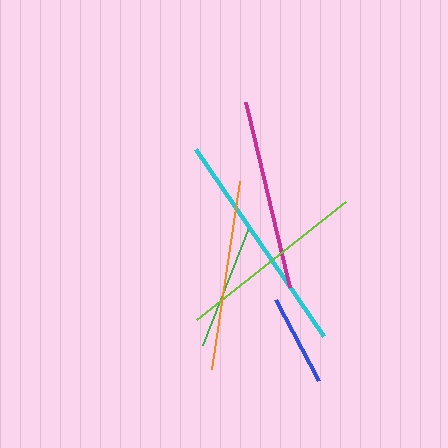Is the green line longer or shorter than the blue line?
The green line is longer than the blue line.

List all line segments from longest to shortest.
From longest to shortest: cyan, orange, lime, magenta, green, blue.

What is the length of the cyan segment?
The cyan segment is approximately 226 pixels long.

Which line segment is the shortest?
The blue line is the shortest at approximately 92 pixels.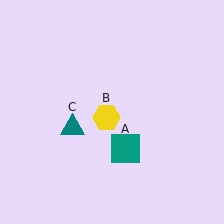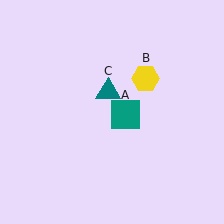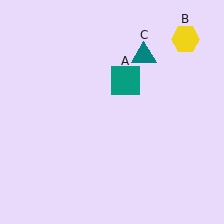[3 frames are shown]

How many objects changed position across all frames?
3 objects changed position: teal square (object A), yellow hexagon (object B), teal triangle (object C).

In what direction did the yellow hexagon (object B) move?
The yellow hexagon (object B) moved up and to the right.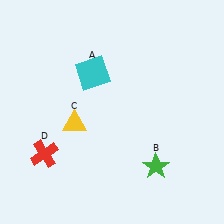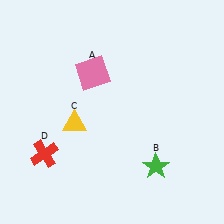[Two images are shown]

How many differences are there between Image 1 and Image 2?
There is 1 difference between the two images.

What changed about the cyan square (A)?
In Image 1, A is cyan. In Image 2, it changed to pink.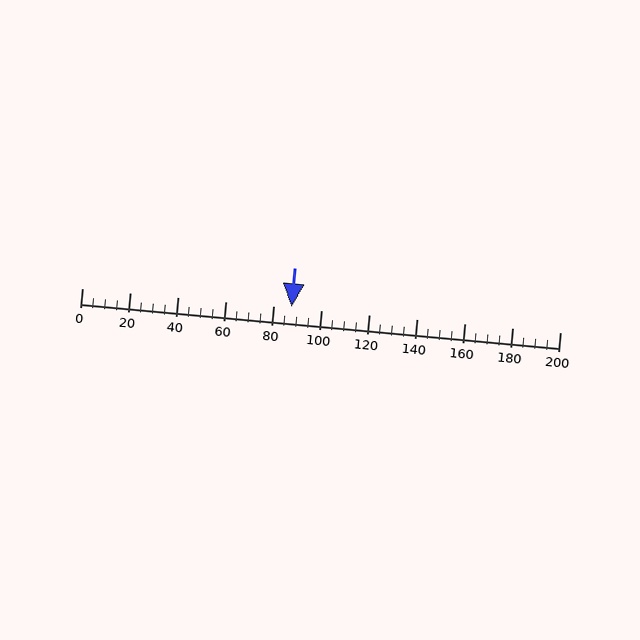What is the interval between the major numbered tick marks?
The major tick marks are spaced 20 units apart.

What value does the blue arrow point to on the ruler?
The blue arrow points to approximately 88.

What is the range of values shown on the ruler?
The ruler shows values from 0 to 200.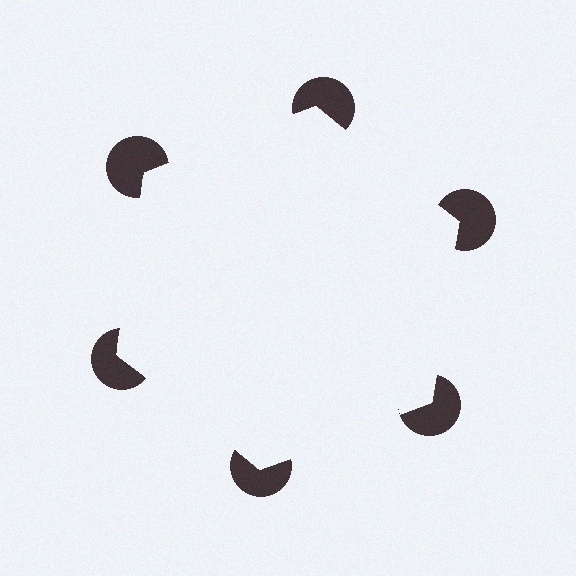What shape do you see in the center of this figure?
An illusory hexagon — its edges are inferred from the aligned wedge cuts in the pac-man discs, not physically drawn.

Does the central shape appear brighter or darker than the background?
It typically appears slightly brighter than the background, even though no actual brightness change is drawn.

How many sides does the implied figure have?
6 sides.